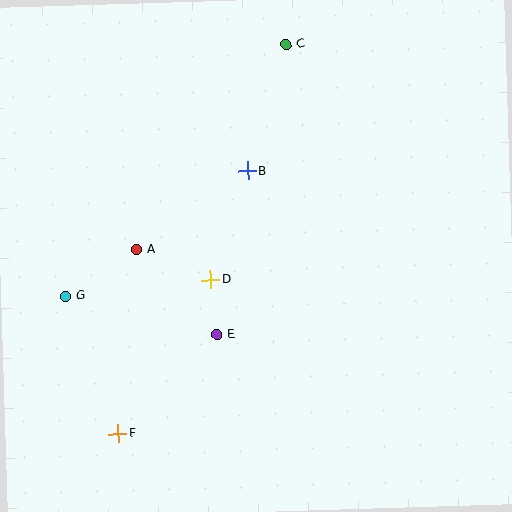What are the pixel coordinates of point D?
Point D is at (210, 280).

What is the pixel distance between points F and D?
The distance between F and D is 180 pixels.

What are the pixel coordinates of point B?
Point B is at (247, 171).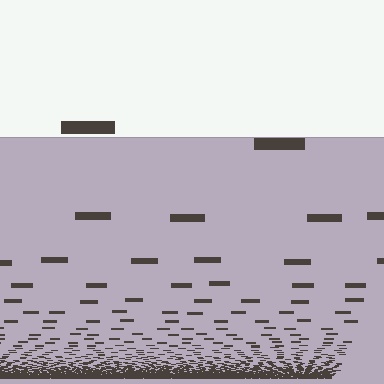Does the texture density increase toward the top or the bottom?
Density increases toward the bottom.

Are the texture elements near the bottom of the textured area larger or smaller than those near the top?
Smaller. The gradient is inverted — elements near the bottom are smaller and denser.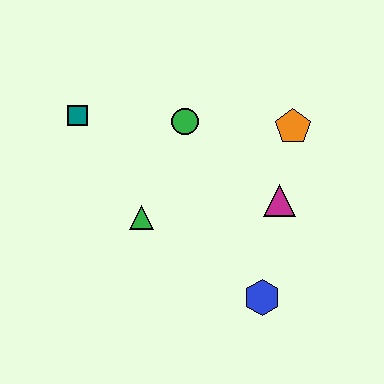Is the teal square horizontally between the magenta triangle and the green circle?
No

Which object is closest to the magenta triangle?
The orange pentagon is closest to the magenta triangle.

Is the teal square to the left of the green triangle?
Yes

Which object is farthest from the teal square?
The blue hexagon is farthest from the teal square.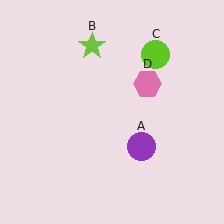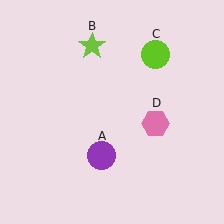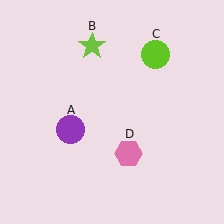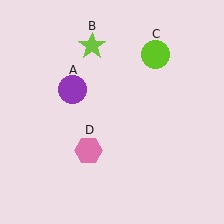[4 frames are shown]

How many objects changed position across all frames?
2 objects changed position: purple circle (object A), pink hexagon (object D).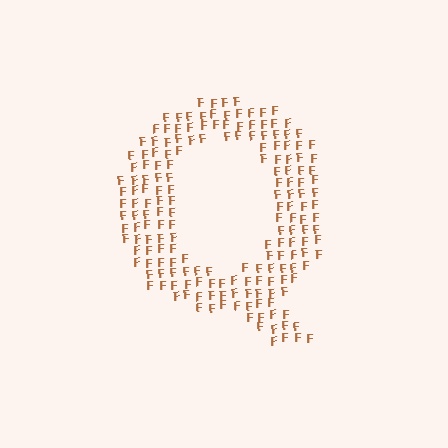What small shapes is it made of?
It is made of small letter F's.